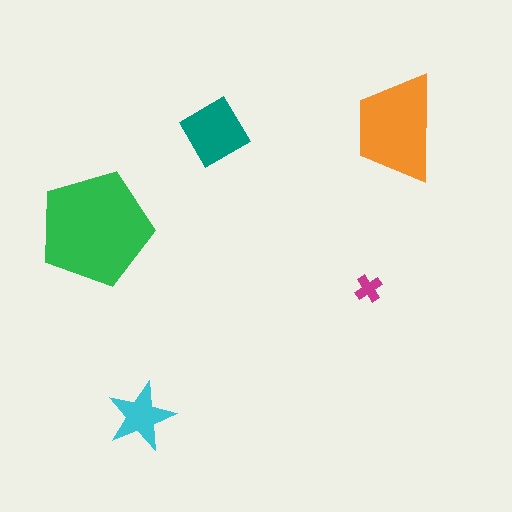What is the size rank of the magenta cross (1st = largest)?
5th.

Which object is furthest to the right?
The orange trapezoid is rightmost.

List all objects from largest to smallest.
The green pentagon, the orange trapezoid, the teal diamond, the cyan star, the magenta cross.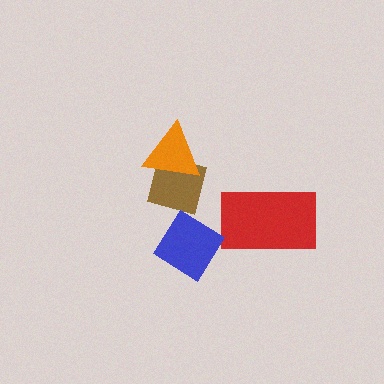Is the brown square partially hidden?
Yes, it is partially covered by another shape.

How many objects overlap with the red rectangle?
0 objects overlap with the red rectangle.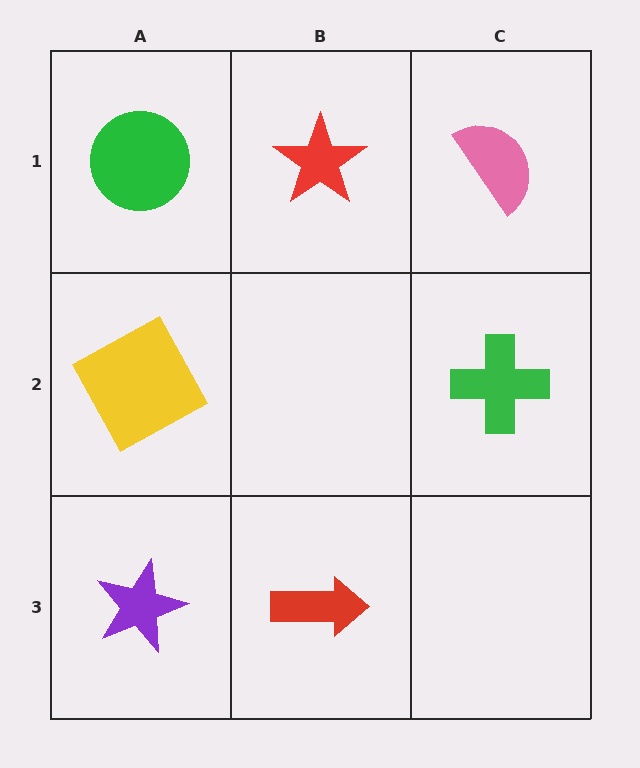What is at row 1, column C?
A pink semicircle.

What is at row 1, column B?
A red star.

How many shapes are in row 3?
2 shapes.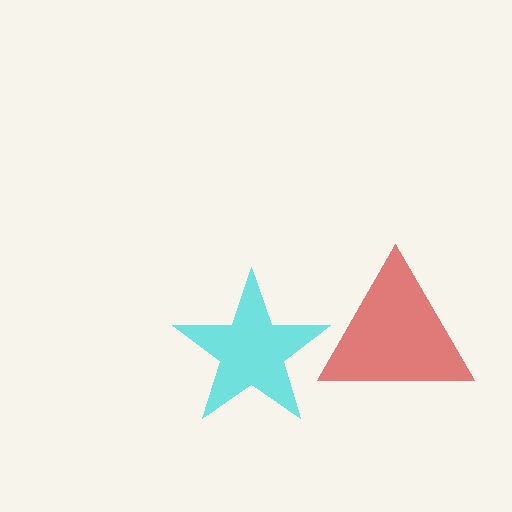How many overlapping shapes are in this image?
There are 2 overlapping shapes in the image.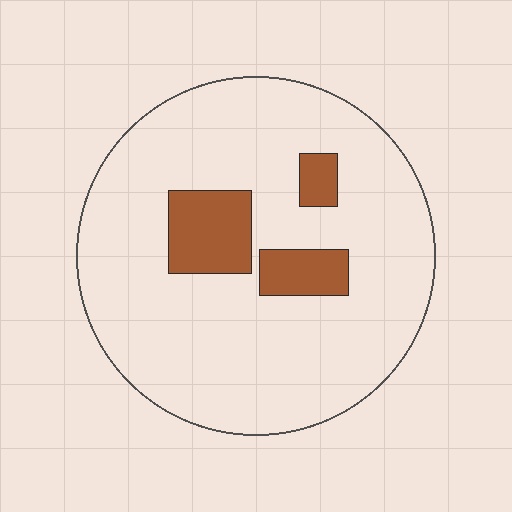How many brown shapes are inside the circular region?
3.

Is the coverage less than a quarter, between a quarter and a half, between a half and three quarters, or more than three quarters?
Less than a quarter.